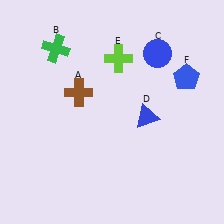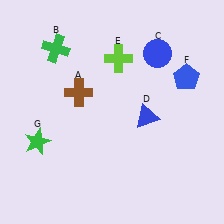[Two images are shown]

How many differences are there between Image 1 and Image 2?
There is 1 difference between the two images.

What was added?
A green star (G) was added in Image 2.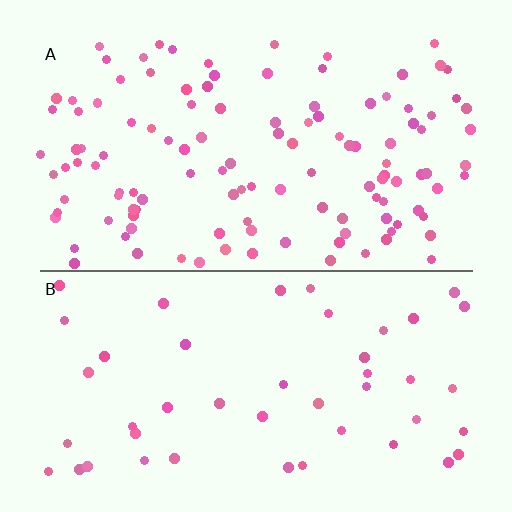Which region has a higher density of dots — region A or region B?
A (the top).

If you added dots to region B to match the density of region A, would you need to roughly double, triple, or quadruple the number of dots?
Approximately triple.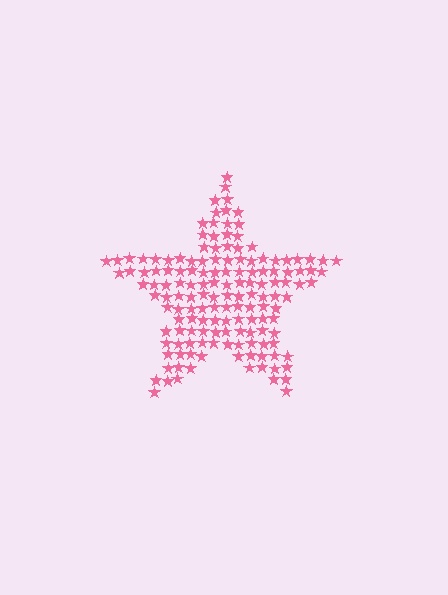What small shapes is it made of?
It is made of small stars.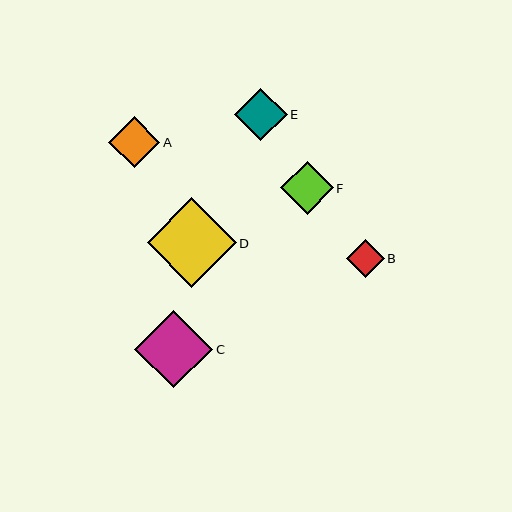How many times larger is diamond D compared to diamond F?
Diamond D is approximately 1.7 times the size of diamond F.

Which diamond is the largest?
Diamond D is the largest with a size of approximately 89 pixels.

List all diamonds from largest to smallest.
From largest to smallest: D, C, F, E, A, B.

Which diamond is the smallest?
Diamond B is the smallest with a size of approximately 38 pixels.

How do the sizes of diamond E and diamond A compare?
Diamond E and diamond A are approximately the same size.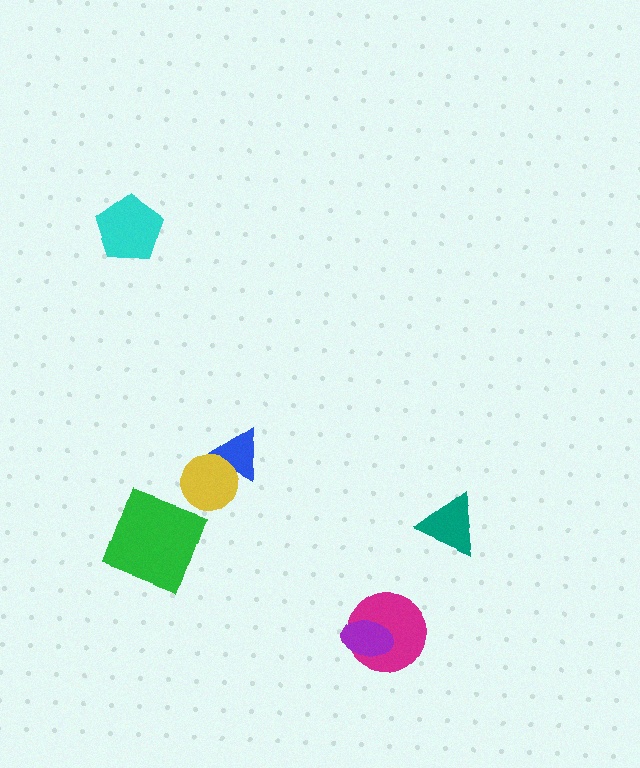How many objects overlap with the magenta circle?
1 object overlaps with the magenta circle.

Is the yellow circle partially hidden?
No, no other shape covers it.